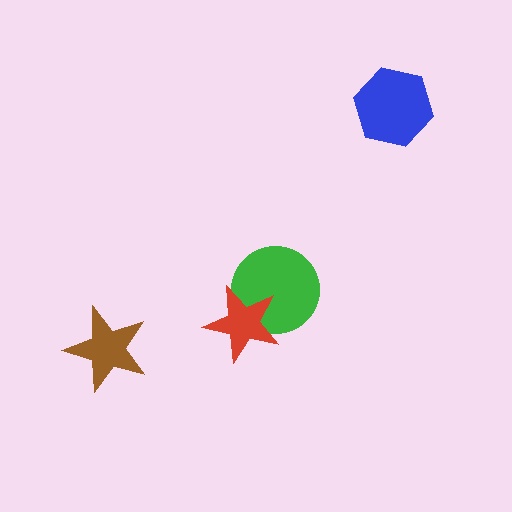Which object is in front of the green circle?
The red star is in front of the green circle.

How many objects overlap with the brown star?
0 objects overlap with the brown star.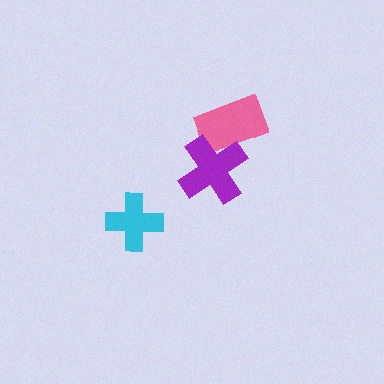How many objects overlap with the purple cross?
1 object overlaps with the purple cross.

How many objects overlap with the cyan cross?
0 objects overlap with the cyan cross.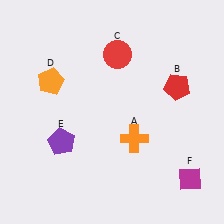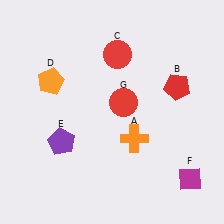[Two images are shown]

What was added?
A red circle (G) was added in Image 2.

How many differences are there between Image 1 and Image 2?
There is 1 difference between the two images.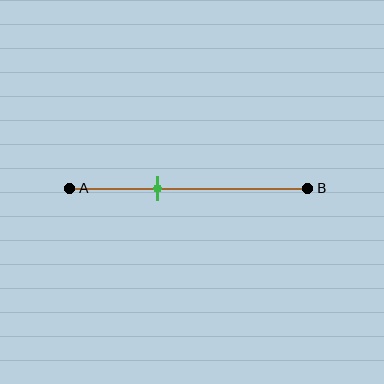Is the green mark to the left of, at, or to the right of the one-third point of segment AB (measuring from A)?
The green mark is to the right of the one-third point of segment AB.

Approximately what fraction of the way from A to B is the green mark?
The green mark is approximately 35% of the way from A to B.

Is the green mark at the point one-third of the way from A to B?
No, the mark is at about 35% from A, not at the 33% one-third point.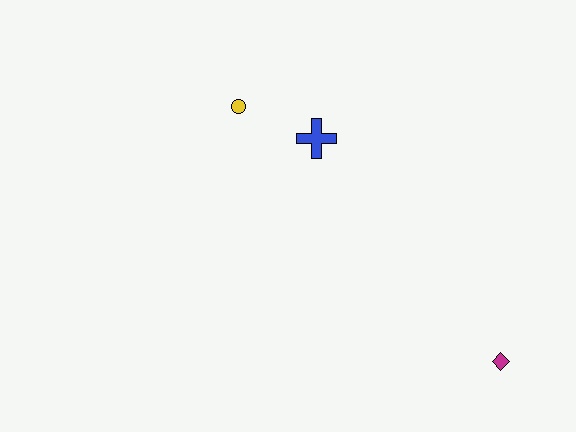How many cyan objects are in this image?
There are no cyan objects.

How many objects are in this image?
There are 3 objects.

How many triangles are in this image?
There are no triangles.